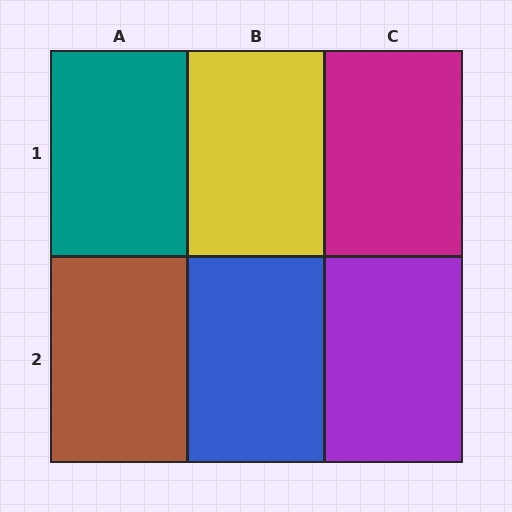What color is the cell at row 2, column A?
Brown.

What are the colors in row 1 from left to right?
Teal, yellow, magenta.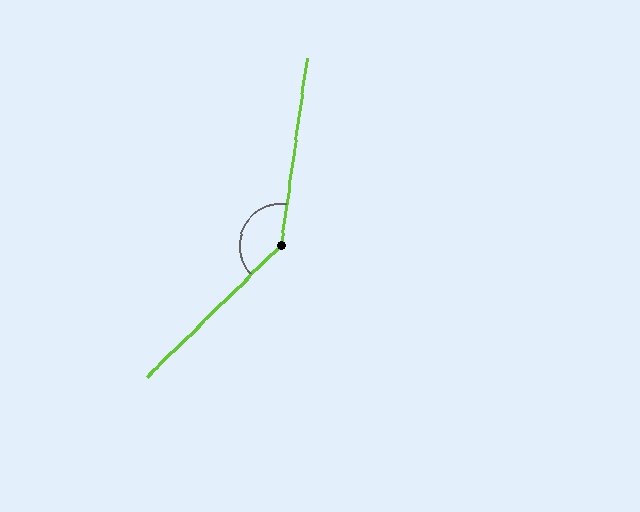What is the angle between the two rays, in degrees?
Approximately 142 degrees.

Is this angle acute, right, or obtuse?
It is obtuse.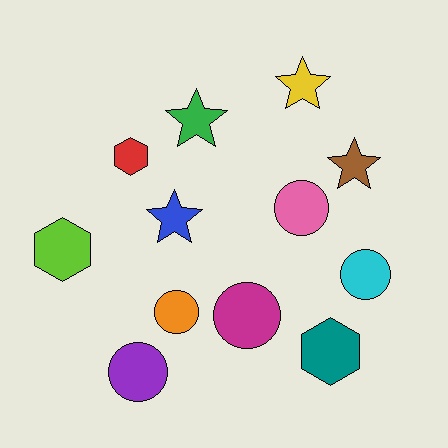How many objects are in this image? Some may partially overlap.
There are 12 objects.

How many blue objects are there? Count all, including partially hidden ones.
There is 1 blue object.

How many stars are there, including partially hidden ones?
There are 4 stars.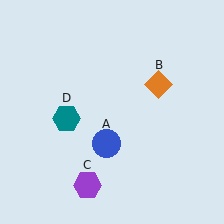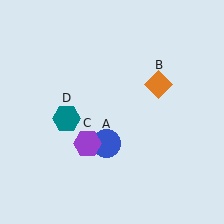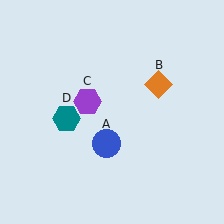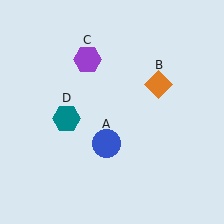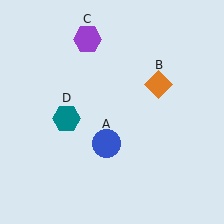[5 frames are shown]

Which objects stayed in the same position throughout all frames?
Blue circle (object A) and orange diamond (object B) and teal hexagon (object D) remained stationary.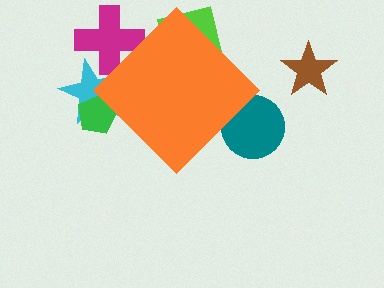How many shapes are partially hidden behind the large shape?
5 shapes are partially hidden.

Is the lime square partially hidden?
Yes, the lime square is partially hidden behind the orange diamond.